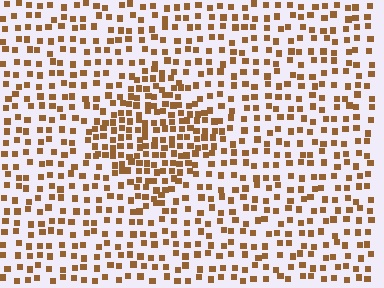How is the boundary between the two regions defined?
The boundary is defined by a change in element density (approximately 1.8x ratio). All elements are the same color, size, and shape.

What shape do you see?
I see a diamond.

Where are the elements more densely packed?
The elements are more densely packed inside the diamond boundary.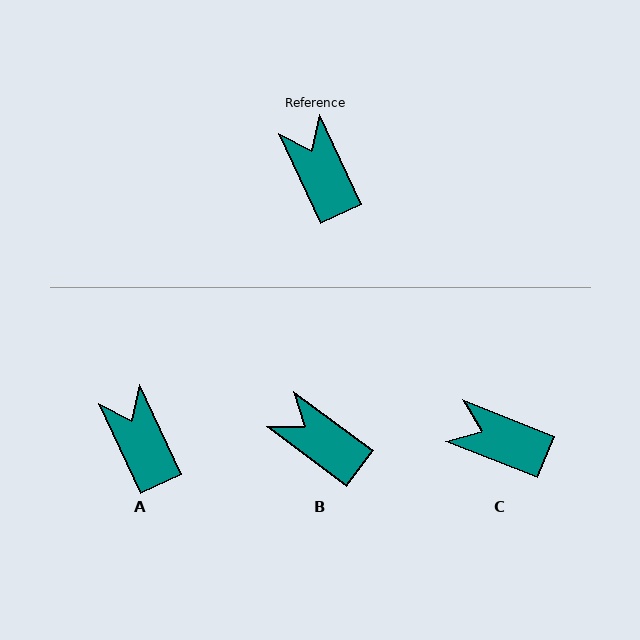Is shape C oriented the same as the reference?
No, it is off by about 43 degrees.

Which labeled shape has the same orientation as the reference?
A.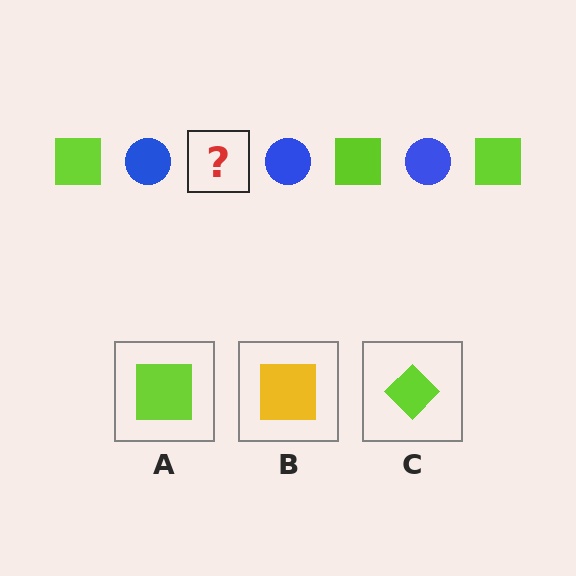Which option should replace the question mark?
Option A.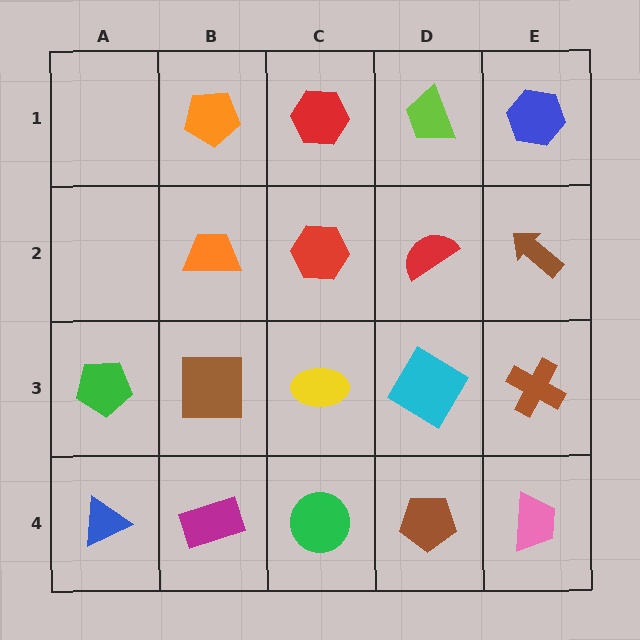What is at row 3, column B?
A brown square.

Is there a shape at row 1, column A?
No, that cell is empty.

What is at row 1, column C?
A red hexagon.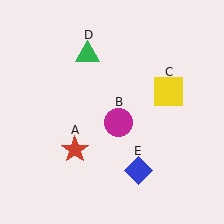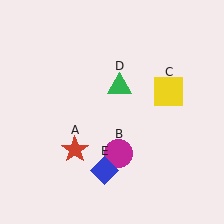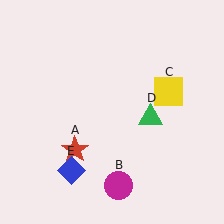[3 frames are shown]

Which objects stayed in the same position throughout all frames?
Red star (object A) and yellow square (object C) remained stationary.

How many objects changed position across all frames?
3 objects changed position: magenta circle (object B), green triangle (object D), blue diamond (object E).